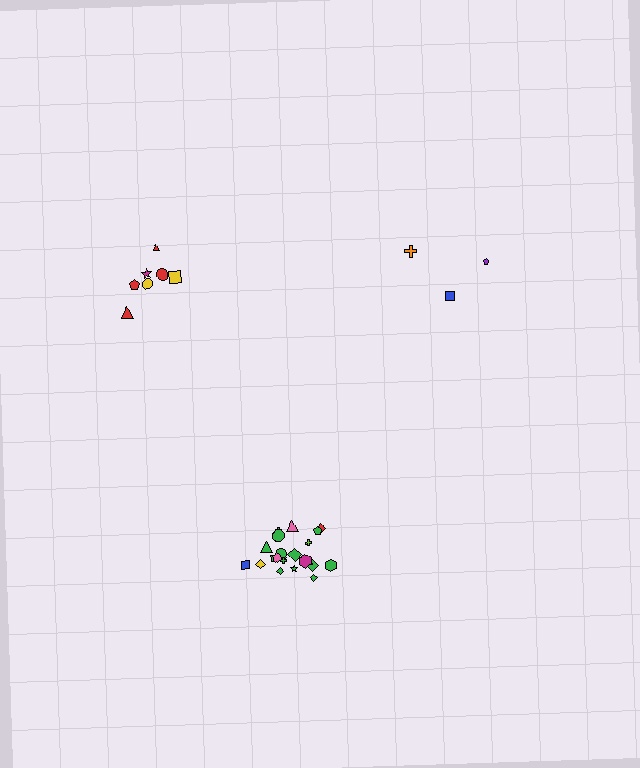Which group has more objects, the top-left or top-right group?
The top-left group.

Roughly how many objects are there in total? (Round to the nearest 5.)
Roughly 30 objects in total.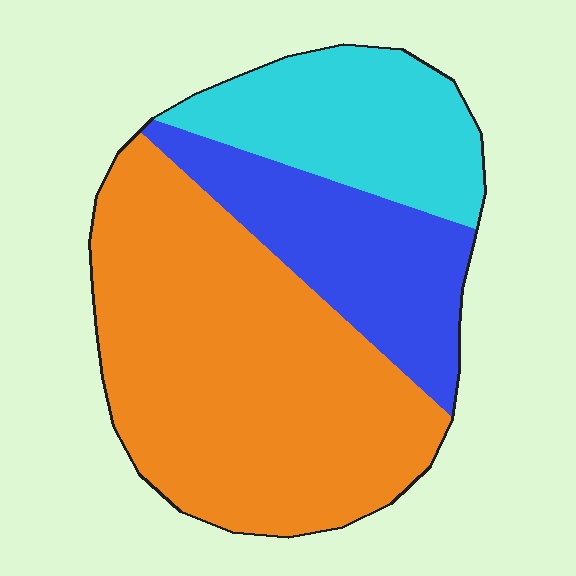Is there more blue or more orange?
Orange.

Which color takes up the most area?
Orange, at roughly 55%.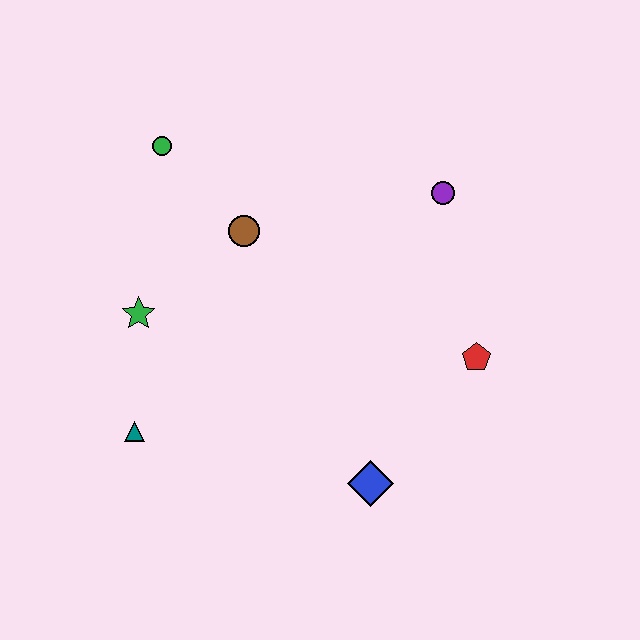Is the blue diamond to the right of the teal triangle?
Yes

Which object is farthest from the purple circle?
The teal triangle is farthest from the purple circle.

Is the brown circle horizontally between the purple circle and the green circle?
Yes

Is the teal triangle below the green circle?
Yes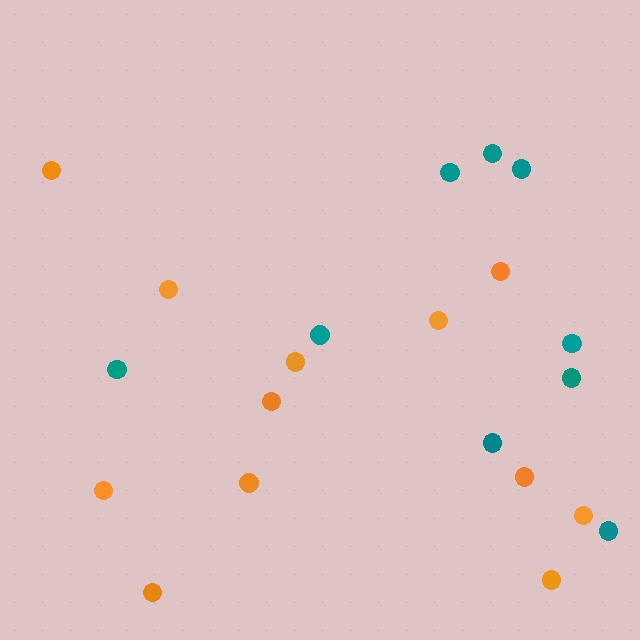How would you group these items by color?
There are 2 groups: one group of teal circles (9) and one group of orange circles (12).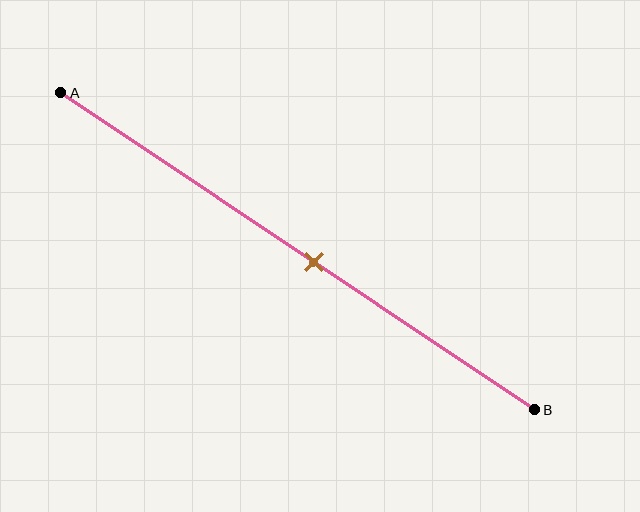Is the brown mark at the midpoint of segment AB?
No, the mark is at about 55% from A, not at the 50% midpoint.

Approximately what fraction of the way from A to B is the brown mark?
The brown mark is approximately 55% of the way from A to B.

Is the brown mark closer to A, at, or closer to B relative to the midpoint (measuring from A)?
The brown mark is closer to point B than the midpoint of segment AB.